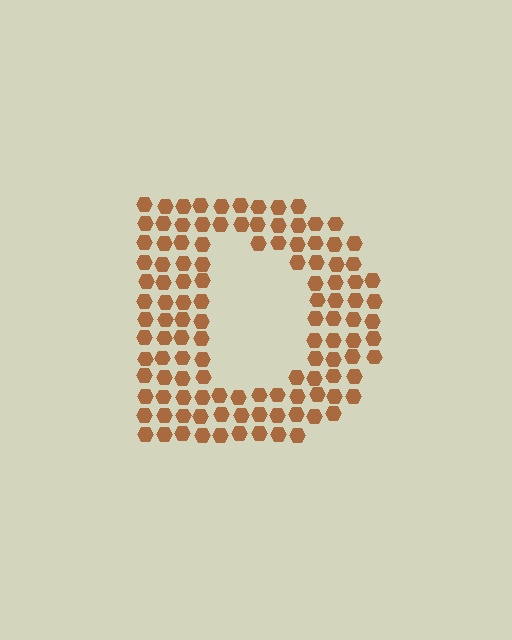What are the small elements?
The small elements are hexagons.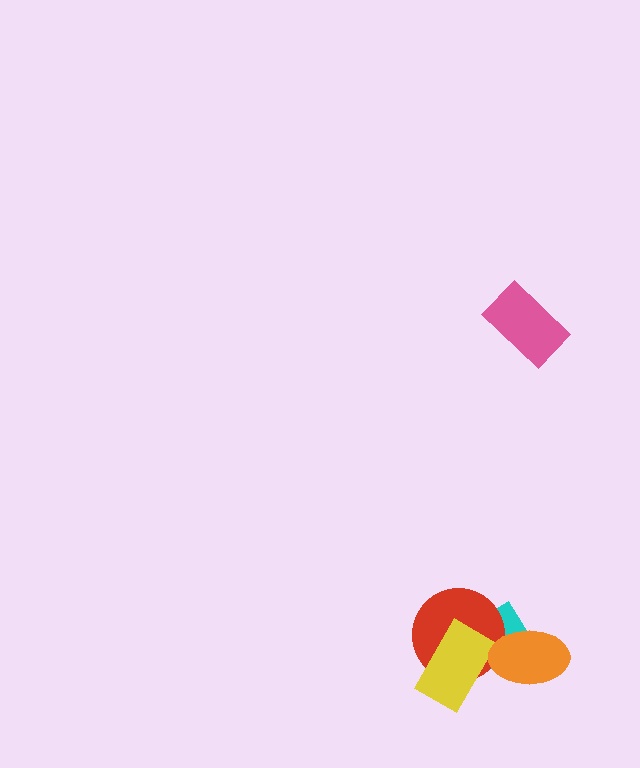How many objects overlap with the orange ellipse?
2 objects overlap with the orange ellipse.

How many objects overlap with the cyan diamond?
3 objects overlap with the cyan diamond.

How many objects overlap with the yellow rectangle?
2 objects overlap with the yellow rectangle.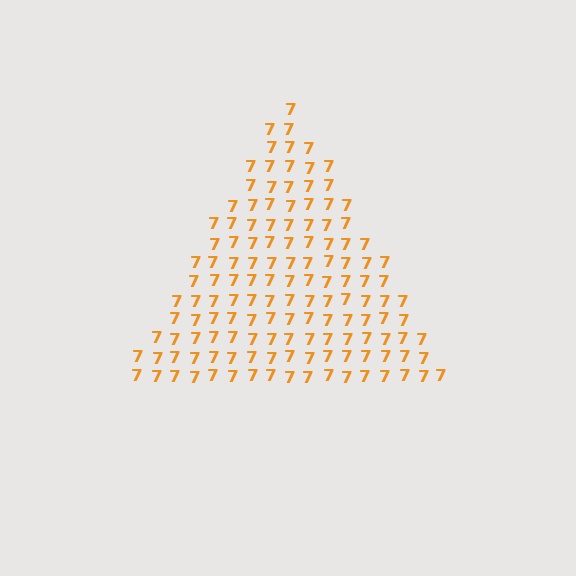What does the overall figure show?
The overall figure shows a triangle.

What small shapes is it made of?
It is made of small digit 7's.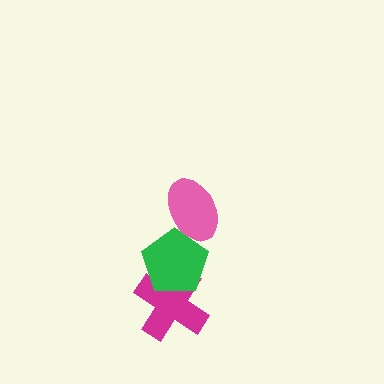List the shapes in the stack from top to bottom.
From top to bottom: the pink ellipse, the green pentagon, the magenta cross.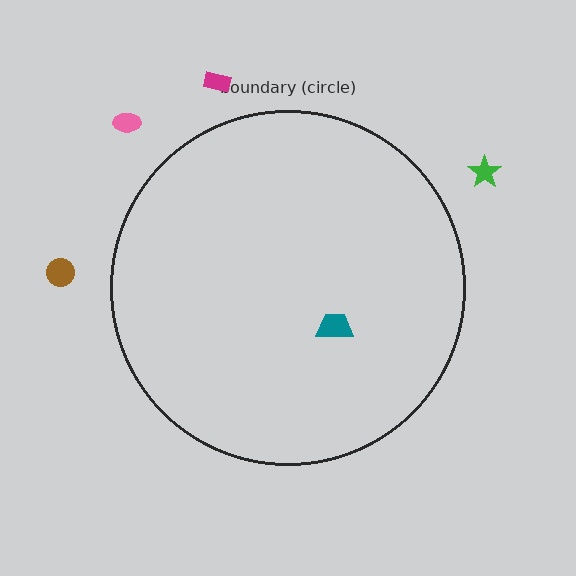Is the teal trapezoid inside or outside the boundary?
Inside.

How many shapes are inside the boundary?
1 inside, 4 outside.